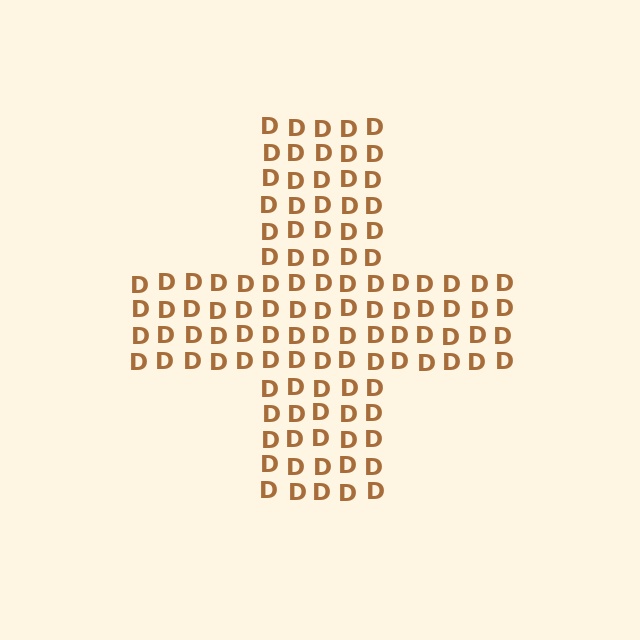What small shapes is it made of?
It is made of small letter D's.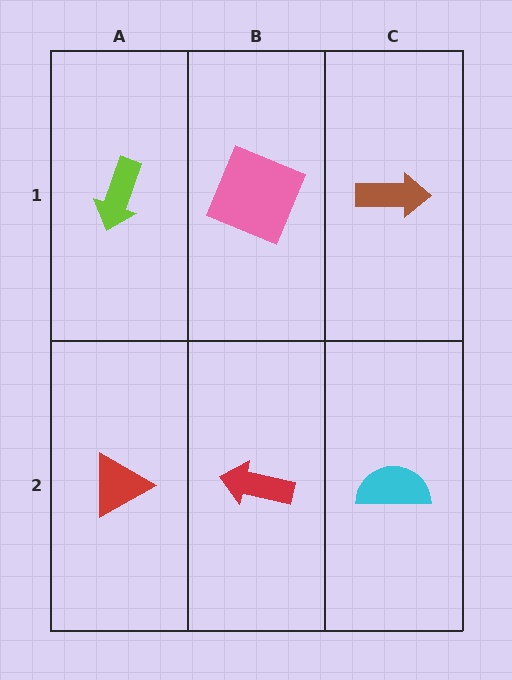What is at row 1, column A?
A lime arrow.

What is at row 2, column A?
A red triangle.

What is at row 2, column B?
A red arrow.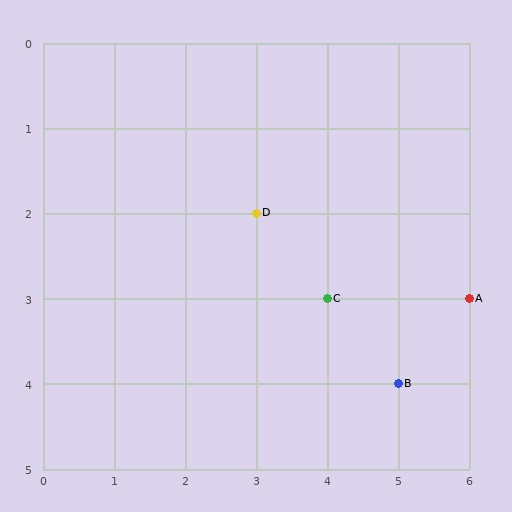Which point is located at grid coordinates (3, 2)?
Point D is at (3, 2).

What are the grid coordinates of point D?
Point D is at grid coordinates (3, 2).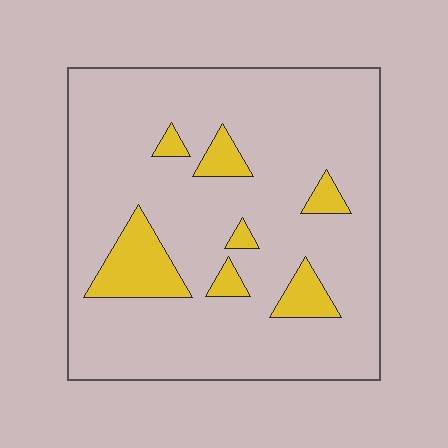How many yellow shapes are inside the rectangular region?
7.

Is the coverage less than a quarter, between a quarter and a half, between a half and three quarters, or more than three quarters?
Less than a quarter.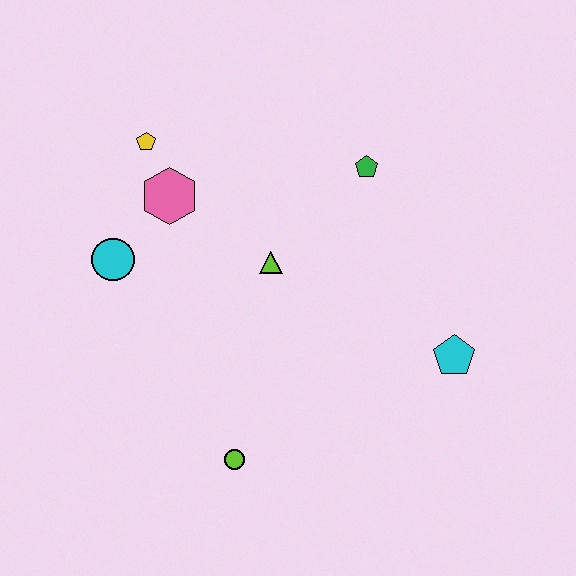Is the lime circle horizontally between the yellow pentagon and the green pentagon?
Yes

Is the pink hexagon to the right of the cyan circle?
Yes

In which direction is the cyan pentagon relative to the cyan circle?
The cyan pentagon is to the right of the cyan circle.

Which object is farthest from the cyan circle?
The cyan pentagon is farthest from the cyan circle.